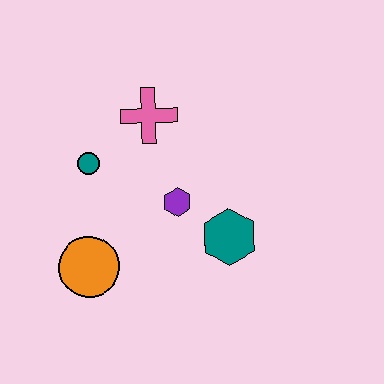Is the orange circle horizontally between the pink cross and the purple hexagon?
No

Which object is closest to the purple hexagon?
The teal hexagon is closest to the purple hexagon.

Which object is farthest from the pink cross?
The orange circle is farthest from the pink cross.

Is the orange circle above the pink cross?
No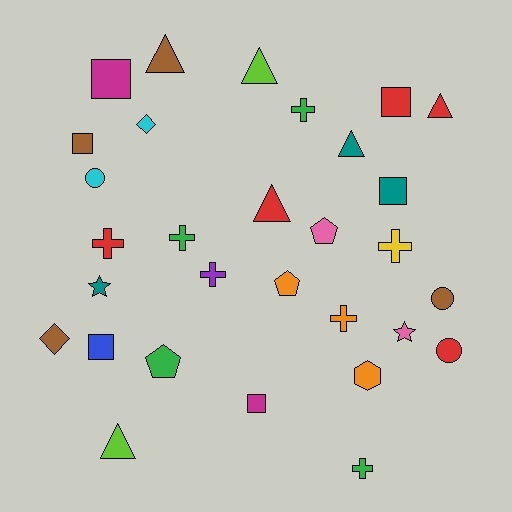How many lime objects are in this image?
There are 2 lime objects.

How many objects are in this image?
There are 30 objects.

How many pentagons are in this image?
There are 3 pentagons.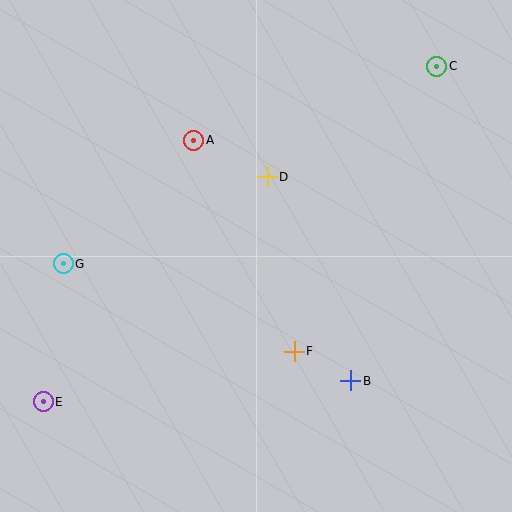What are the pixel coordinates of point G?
Point G is at (63, 264).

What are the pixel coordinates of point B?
Point B is at (351, 381).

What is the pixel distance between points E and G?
The distance between E and G is 139 pixels.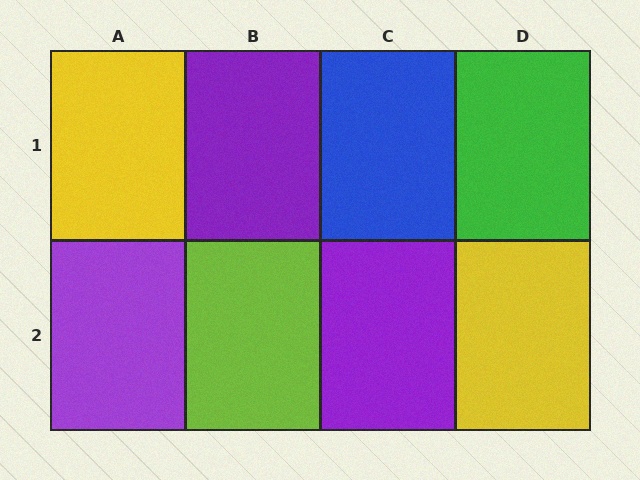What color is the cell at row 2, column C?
Purple.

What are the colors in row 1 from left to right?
Yellow, purple, blue, green.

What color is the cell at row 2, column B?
Lime.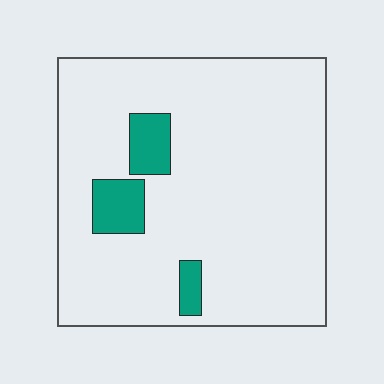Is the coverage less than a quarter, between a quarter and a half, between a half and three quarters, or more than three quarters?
Less than a quarter.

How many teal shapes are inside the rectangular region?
3.